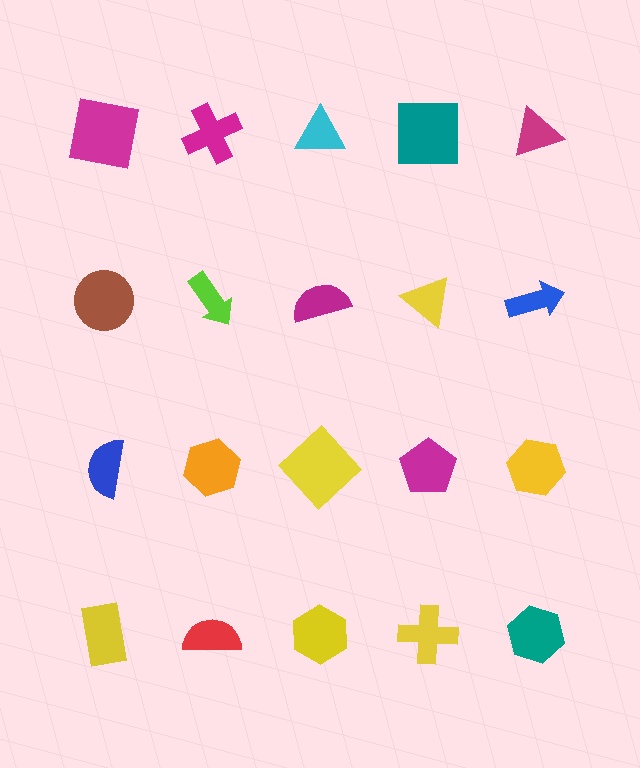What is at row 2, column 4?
A yellow triangle.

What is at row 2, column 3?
A magenta semicircle.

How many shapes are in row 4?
5 shapes.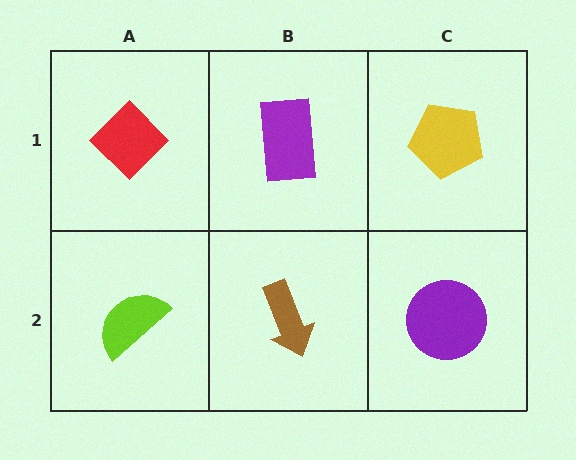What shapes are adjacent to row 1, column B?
A brown arrow (row 2, column B), a red diamond (row 1, column A), a yellow pentagon (row 1, column C).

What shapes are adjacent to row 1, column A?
A lime semicircle (row 2, column A), a purple rectangle (row 1, column B).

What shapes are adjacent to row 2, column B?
A purple rectangle (row 1, column B), a lime semicircle (row 2, column A), a purple circle (row 2, column C).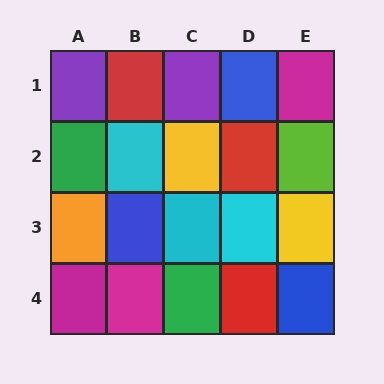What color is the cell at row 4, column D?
Red.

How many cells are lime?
1 cell is lime.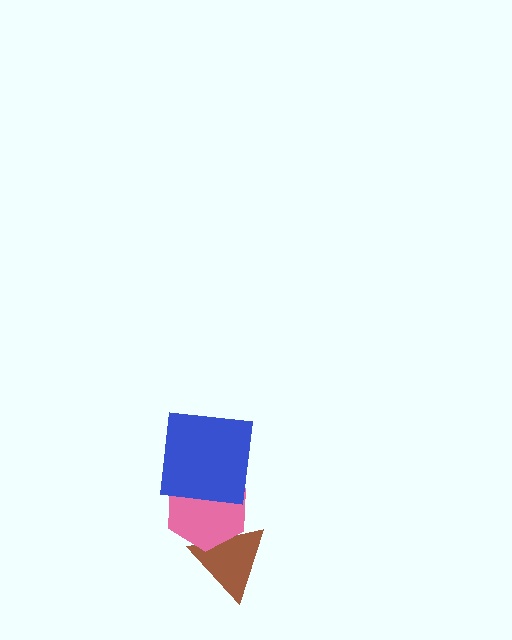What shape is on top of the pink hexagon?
The blue square is on top of the pink hexagon.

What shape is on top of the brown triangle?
The pink hexagon is on top of the brown triangle.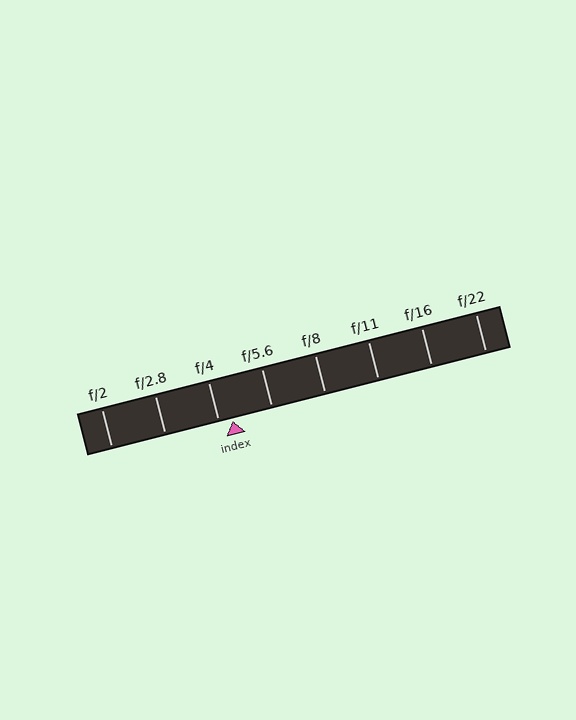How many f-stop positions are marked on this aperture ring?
There are 8 f-stop positions marked.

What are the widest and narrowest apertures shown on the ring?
The widest aperture shown is f/2 and the narrowest is f/22.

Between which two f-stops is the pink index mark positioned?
The index mark is between f/4 and f/5.6.